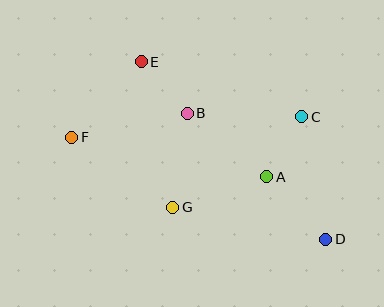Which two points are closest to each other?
Points B and E are closest to each other.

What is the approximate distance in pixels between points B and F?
The distance between B and F is approximately 118 pixels.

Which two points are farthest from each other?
Points D and F are farthest from each other.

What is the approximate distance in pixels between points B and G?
The distance between B and G is approximately 95 pixels.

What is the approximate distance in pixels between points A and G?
The distance between A and G is approximately 99 pixels.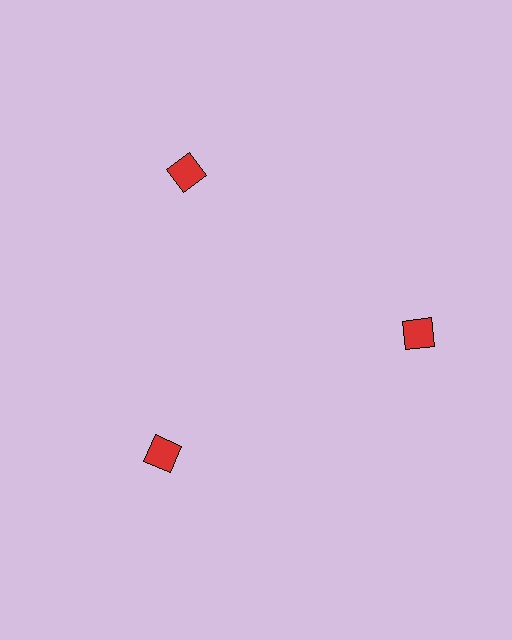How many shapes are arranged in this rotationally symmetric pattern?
There are 3 shapes, arranged in 3 groups of 1.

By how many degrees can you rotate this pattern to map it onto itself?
The pattern maps onto itself every 120 degrees of rotation.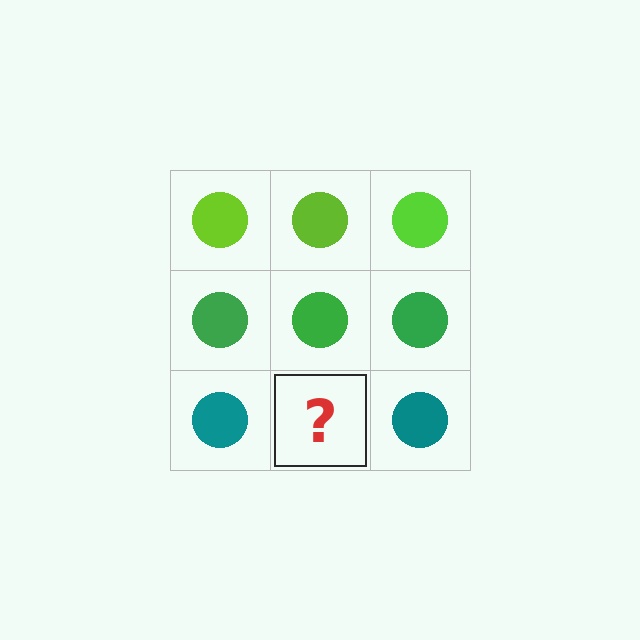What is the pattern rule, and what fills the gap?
The rule is that each row has a consistent color. The gap should be filled with a teal circle.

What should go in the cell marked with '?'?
The missing cell should contain a teal circle.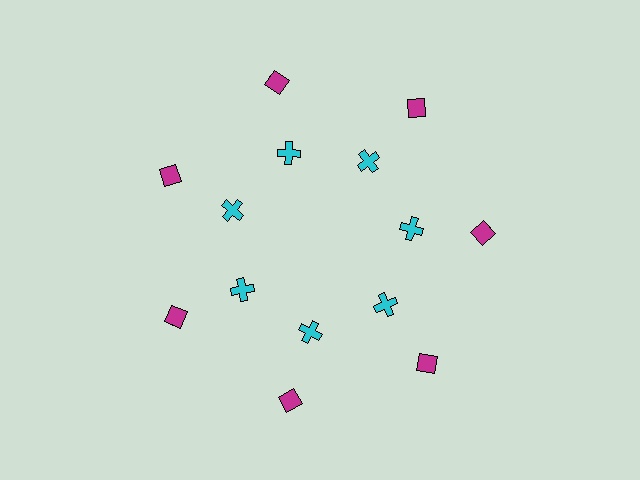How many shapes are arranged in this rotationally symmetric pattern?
There are 21 shapes, arranged in 7 groups of 3.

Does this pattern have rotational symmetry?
Yes, this pattern has 7-fold rotational symmetry. It looks the same after rotating 51 degrees around the center.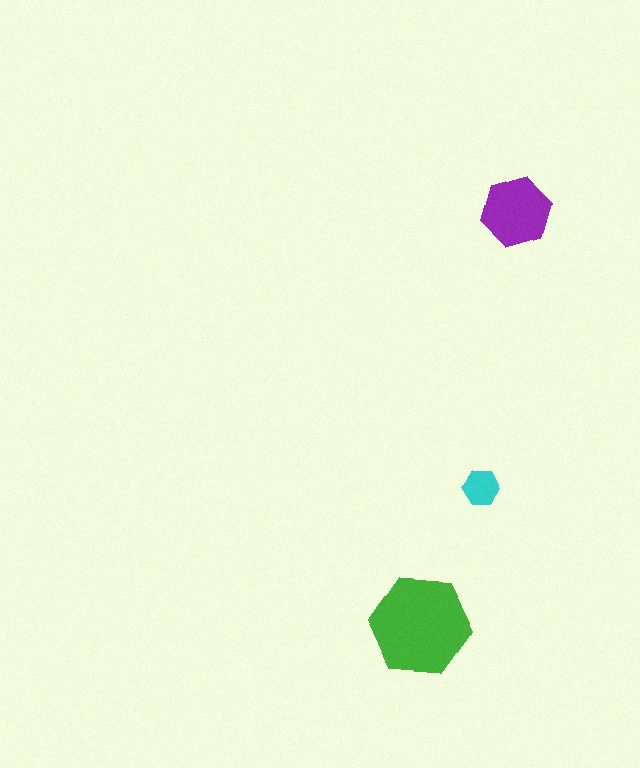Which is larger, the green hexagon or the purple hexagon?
The green one.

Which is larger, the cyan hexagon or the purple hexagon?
The purple one.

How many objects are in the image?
There are 3 objects in the image.